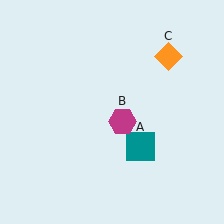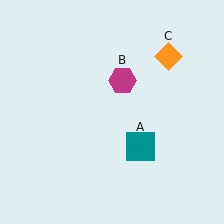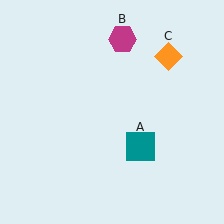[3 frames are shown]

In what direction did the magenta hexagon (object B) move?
The magenta hexagon (object B) moved up.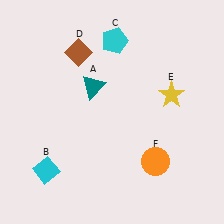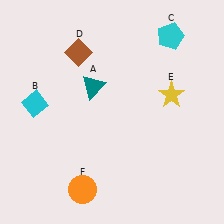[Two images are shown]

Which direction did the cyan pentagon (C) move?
The cyan pentagon (C) moved right.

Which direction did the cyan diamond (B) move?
The cyan diamond (B) moved up.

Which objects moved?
The objects that moved are: the cyan diamond (B), the cyan pentagon (C), the orange circle (F).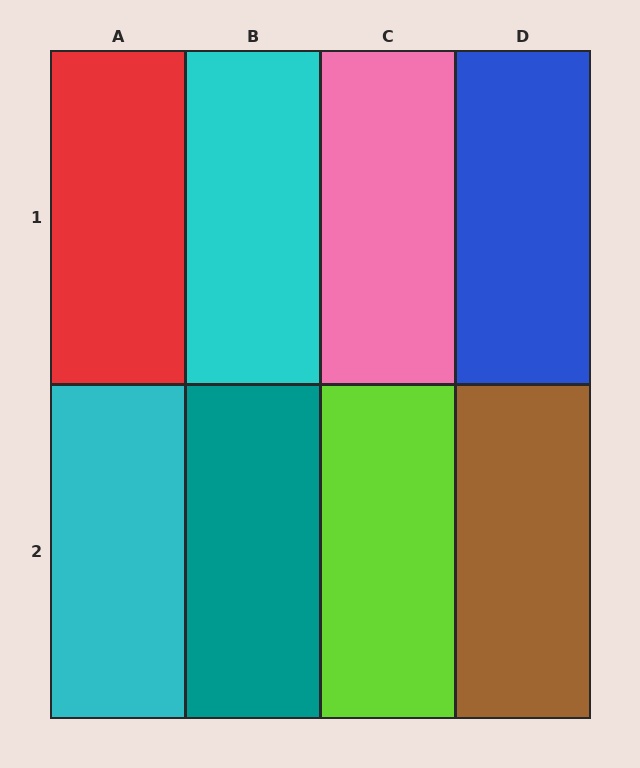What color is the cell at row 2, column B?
Teal.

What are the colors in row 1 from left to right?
Red, cyan, pink, blue.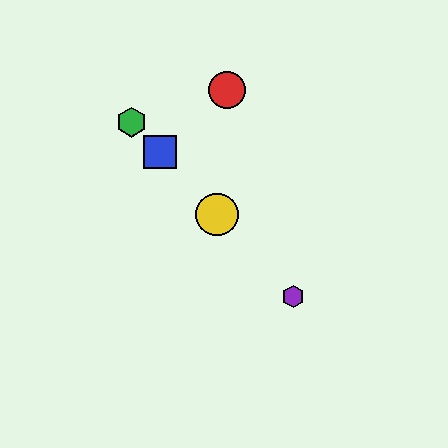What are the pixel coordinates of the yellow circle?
The yellow circle is at (217, 214).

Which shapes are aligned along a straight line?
The blue square, the green hexagon, the yellow circle, the purple hexagon are aligned along a straight line.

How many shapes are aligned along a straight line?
4 shapes (the blue square, the green hexagon, the yellow circle, the purple hexagon) are aligned along a straight line.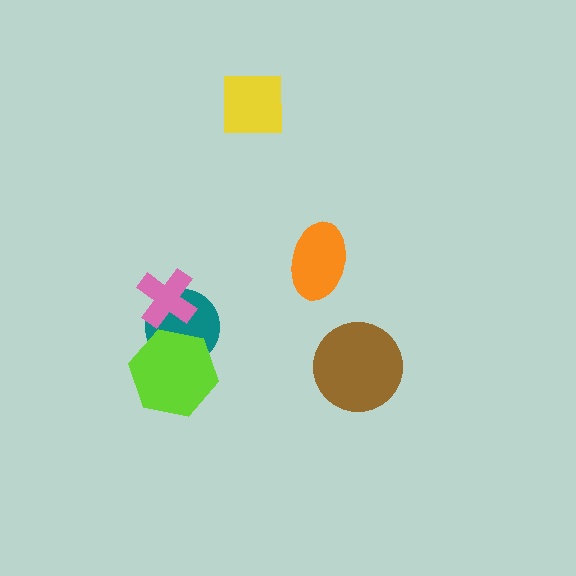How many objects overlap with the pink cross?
1 object overlaps with the pink cross.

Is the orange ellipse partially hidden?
No, no other shape covers it.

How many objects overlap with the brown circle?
0 objects overlap with the brown circle.